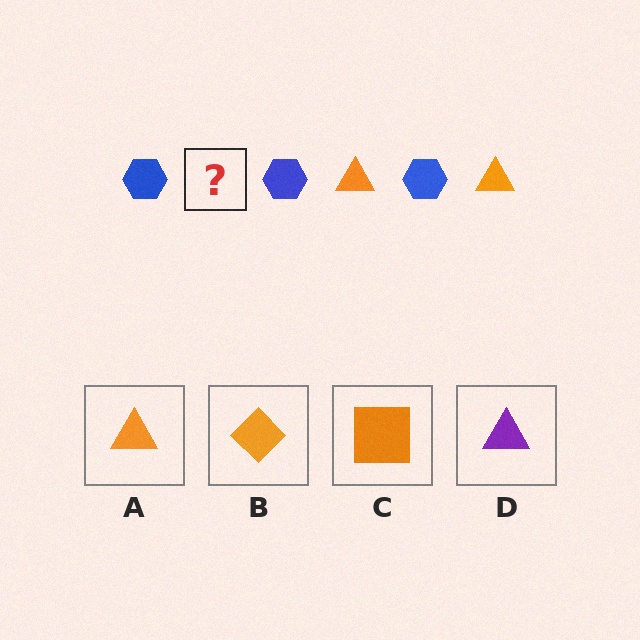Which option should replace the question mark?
Option A.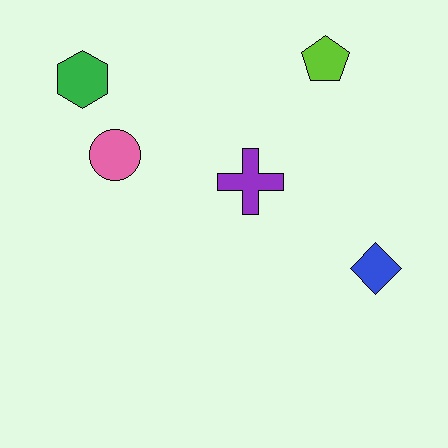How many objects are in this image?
There are 5 objects.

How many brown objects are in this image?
There are no brown objects.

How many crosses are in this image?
There is 1 cross.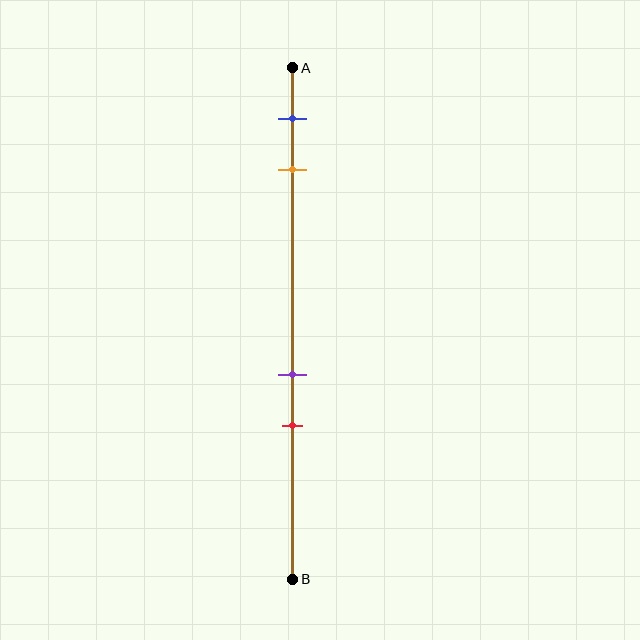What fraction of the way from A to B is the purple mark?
The purple mark is approximately 60% (0.6) of the way from A to B.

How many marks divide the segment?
There are 4 marks dividing the segment.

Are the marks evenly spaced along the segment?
No, the marks are not evenly spaced.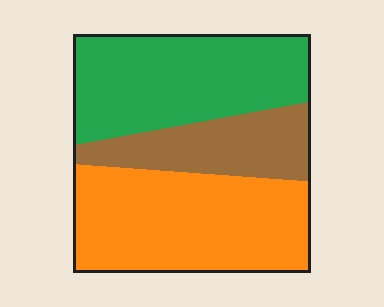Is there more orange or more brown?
Orange.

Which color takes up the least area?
Brown, at roughly 20%.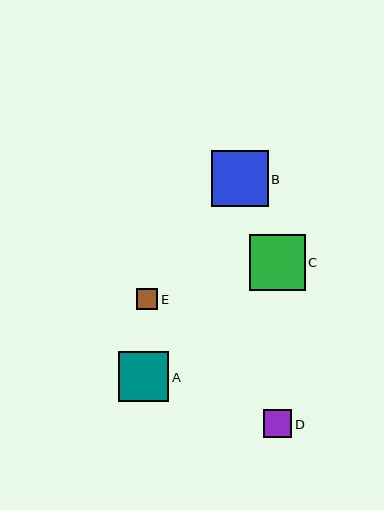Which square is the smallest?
Square E is the smallest with a size of approximately 21 pixels.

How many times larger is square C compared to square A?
Square C is approximately 1.1 times the size of square A.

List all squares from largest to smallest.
From largest to smallest: B, C, A, D, E.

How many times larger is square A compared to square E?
Square A is approximately 2.4 times the size of square E.